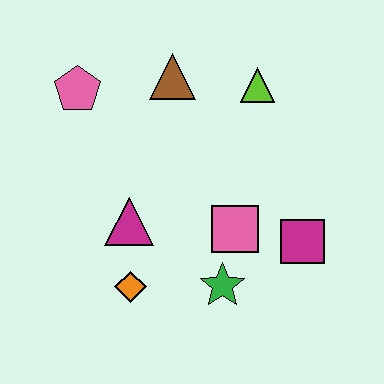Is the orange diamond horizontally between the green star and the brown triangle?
No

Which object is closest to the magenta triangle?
The orange diamond is closest to the magenta triangle.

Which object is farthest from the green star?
The pink pentagon is farthest from the green star.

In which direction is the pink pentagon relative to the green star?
The pink pentagon is above the green star.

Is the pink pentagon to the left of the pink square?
Yes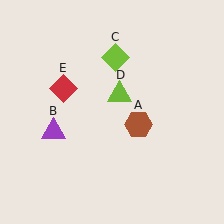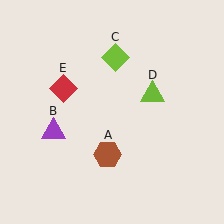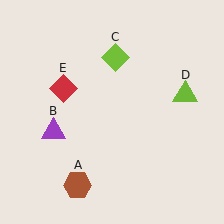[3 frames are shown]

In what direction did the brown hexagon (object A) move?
The brown hexagon (object A) moved down and to the left.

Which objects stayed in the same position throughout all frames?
Purple triangle (object B) and lime diamond (object C) and red diamond (object E) remained stationary.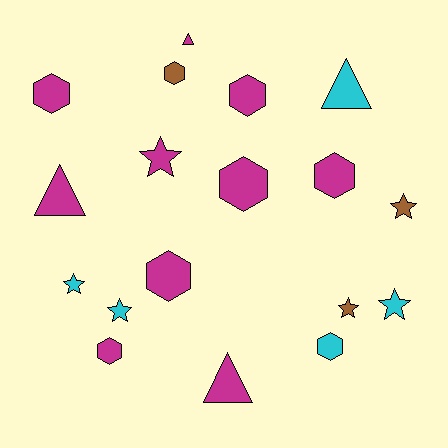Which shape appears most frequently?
Hexagon, with 8 objects.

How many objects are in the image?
There are 18 objects.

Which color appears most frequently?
Magenta, with 10 objects.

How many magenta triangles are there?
There are 3 magenta triangles.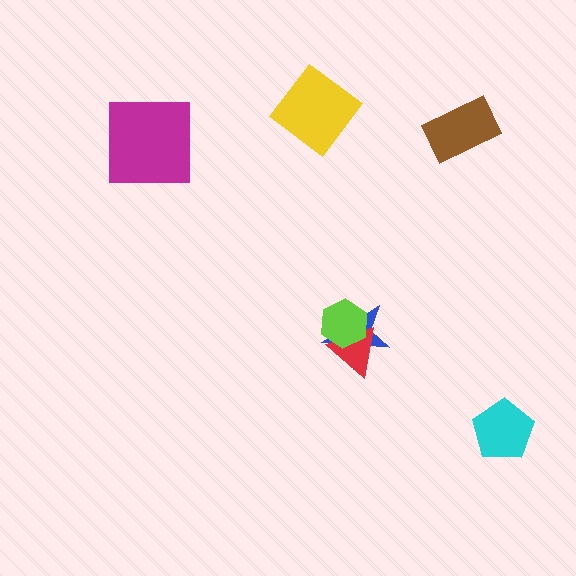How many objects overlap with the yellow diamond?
0 objects overlap with the yellow diamond.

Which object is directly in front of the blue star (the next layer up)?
The red triangle is directly in front of the blue star.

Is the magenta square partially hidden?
No, no other shape covers it.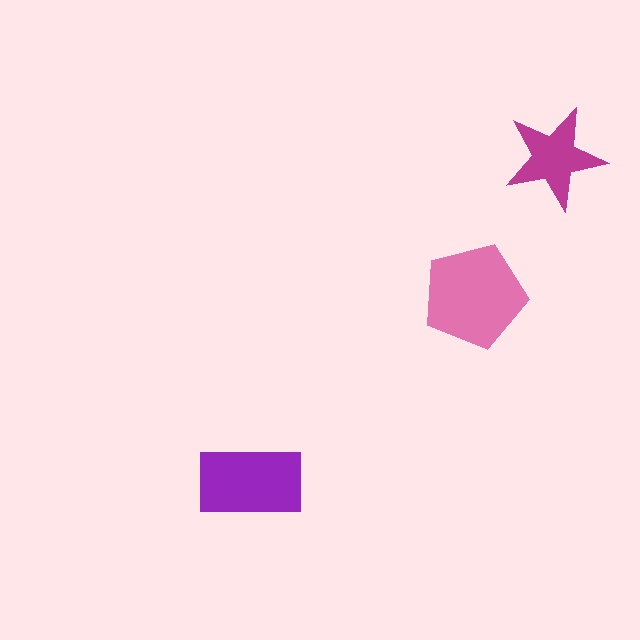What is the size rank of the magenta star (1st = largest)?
3rd.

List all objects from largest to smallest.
The pink pentagon, the purple rectangle, the magenta star.